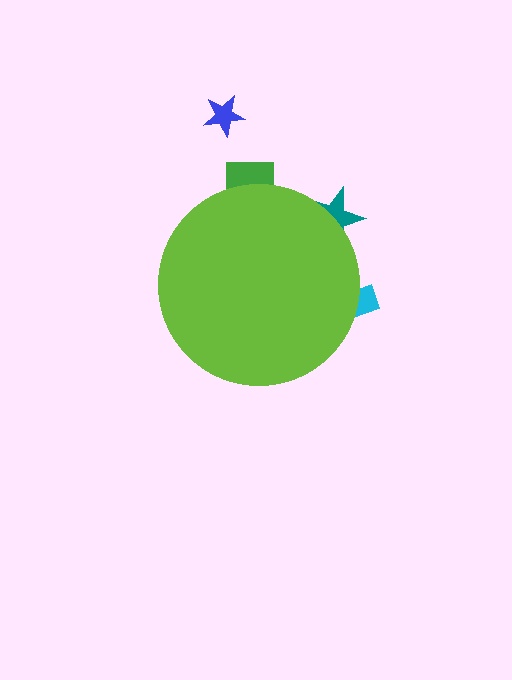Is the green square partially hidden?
Yes, the green square is partially hidden behind the lime circle.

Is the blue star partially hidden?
No, the blue star is fully visible.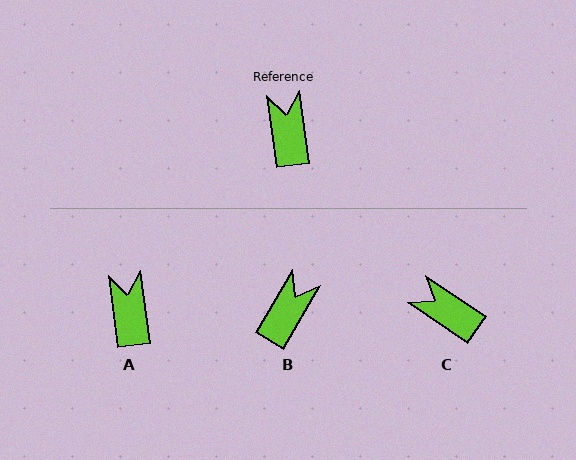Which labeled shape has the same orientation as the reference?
A.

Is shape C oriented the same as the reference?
No, it is off by about 48 degrees.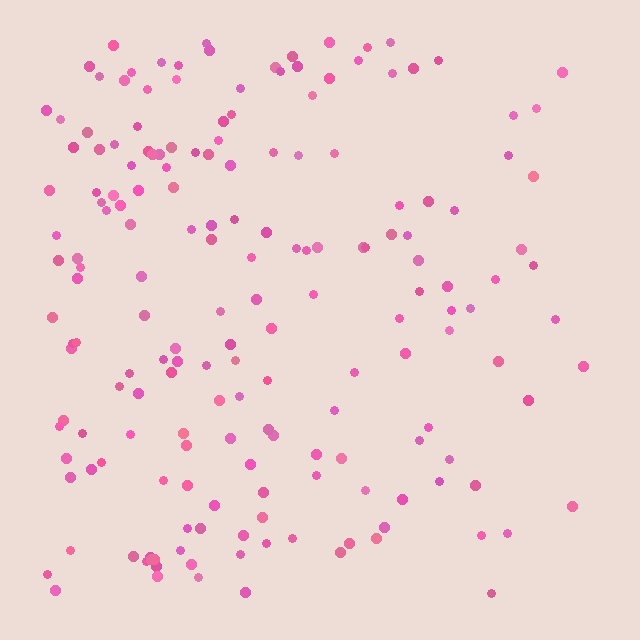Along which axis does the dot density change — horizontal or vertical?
Horizontal.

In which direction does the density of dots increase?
From right to left, with the left side densest.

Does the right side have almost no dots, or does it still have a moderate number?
Still a moderate number, just noticeably fewer than the left.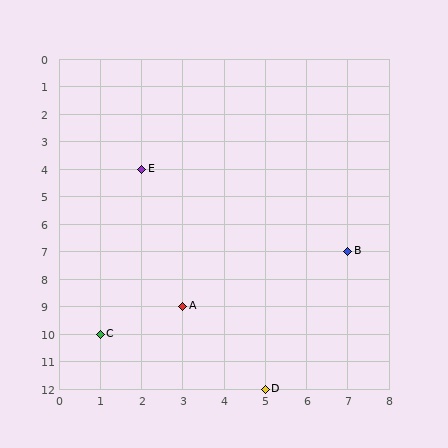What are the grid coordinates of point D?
Point D is at grid coordinates (5, 12).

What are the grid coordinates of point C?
Point C is at grid coordinates (1, 10).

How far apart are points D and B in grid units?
Points D and B are 2 columns and 5 rows apart (about 5.4 grid units diagonally).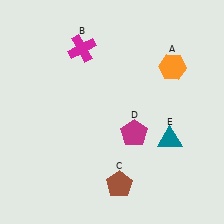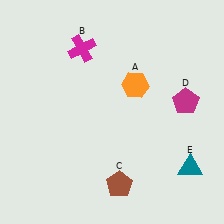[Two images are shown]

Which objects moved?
The objects that moved are: the orange hexagon (A), the magenta pentagon (D), the teal triangle (E).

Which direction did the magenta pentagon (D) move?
The magenta pentagon (D) moved right.